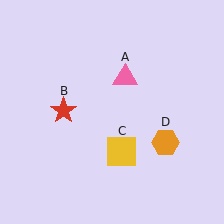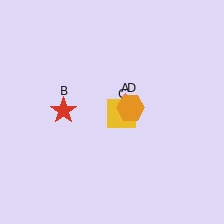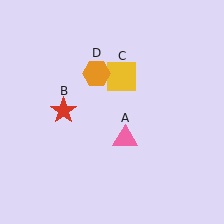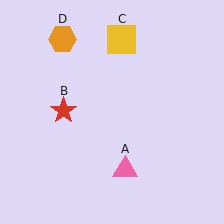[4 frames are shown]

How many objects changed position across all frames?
3 objects changed position: pink triangle (object A), yellow square (object C), orange hexagon (object D).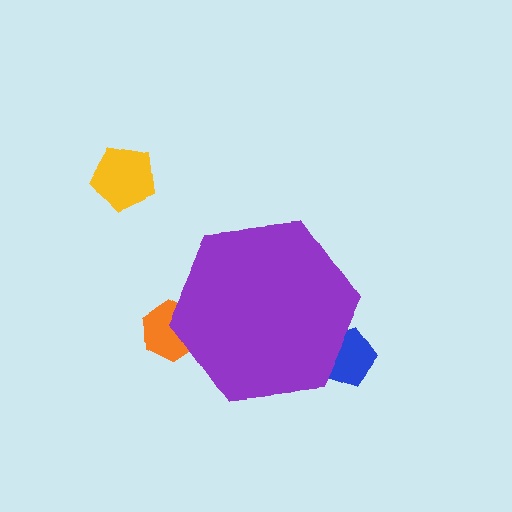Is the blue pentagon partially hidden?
Yes, the blue pentagon is partially hidden behind the purple hexagon.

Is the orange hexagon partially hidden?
Yes, the orange hexagon is partially hidden behind the purple hexagon.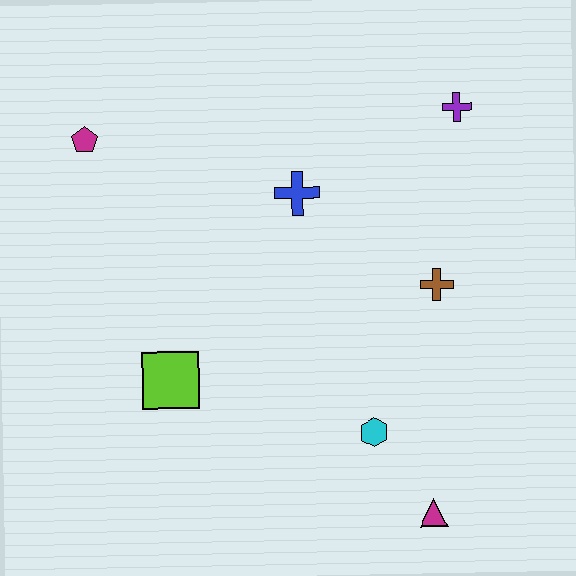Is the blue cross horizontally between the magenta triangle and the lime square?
Yes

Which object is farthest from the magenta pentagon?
The magenta triangle is farthest from the magenta pentagon.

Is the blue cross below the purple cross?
Yes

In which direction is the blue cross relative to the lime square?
The blue cross is above the lime square.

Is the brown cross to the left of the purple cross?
Yes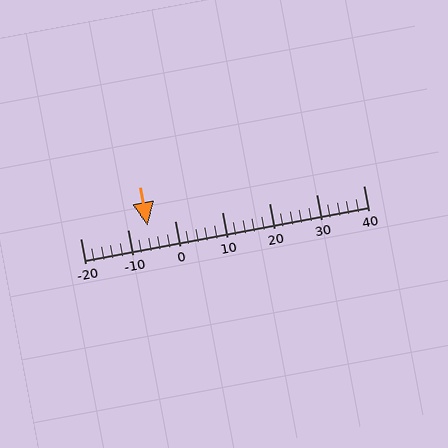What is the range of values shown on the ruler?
The ruler shows values from -20 to 40.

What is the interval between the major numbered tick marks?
The major tick marks are spaced 10 units apart.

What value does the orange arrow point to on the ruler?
The orange arrow points to approximately -6.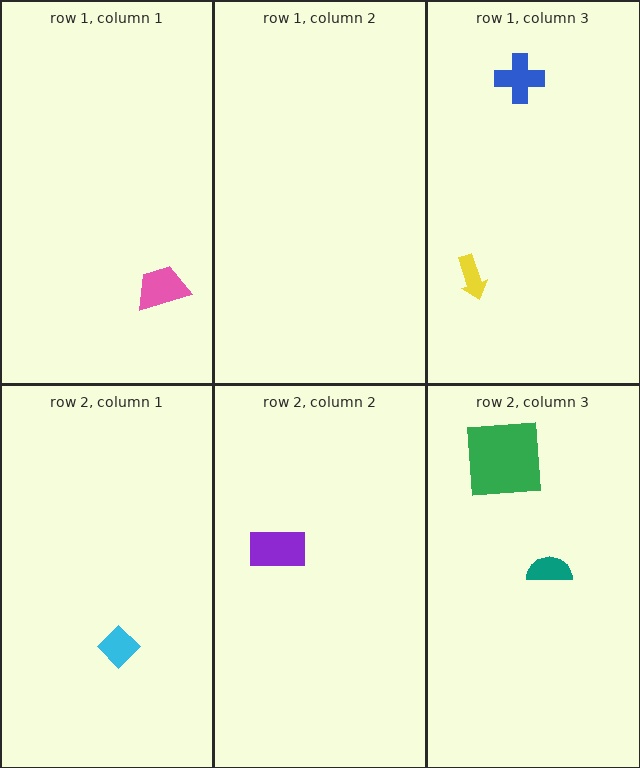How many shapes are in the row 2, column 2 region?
1.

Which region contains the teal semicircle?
The row 2, column 3 region.